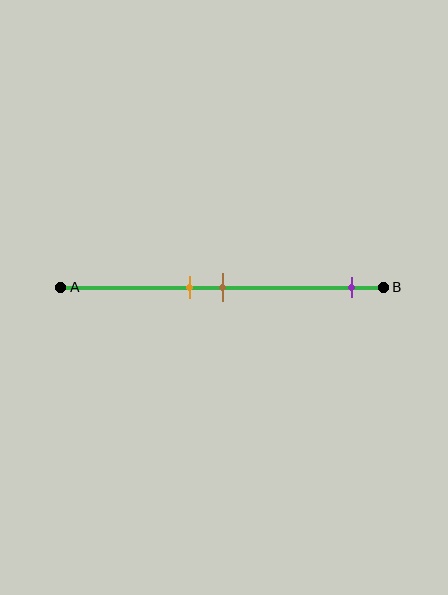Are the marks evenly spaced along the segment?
No, the marks are not evenly spaced.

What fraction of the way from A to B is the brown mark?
The brown mark is approximately 50% (0.5) of the way from A to B.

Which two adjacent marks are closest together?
The orange and brown marks are the closest adjacent pair.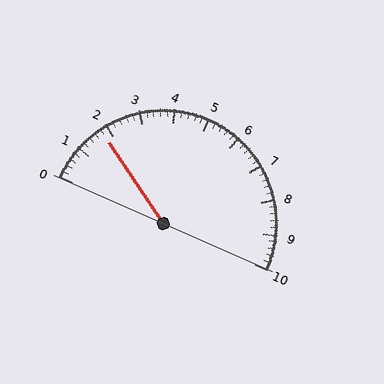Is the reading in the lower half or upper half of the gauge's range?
The reading is in the lower half of the range (0 to 10).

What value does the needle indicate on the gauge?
The needle indicates approximately 1.8.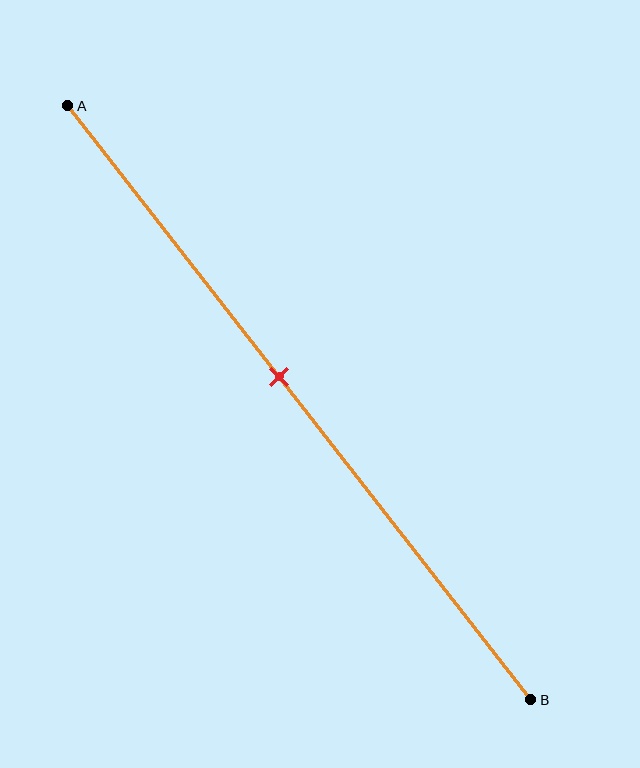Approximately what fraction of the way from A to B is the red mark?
The red mark is approximately 45% of the way from A to B.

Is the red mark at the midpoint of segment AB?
No, the mark is at about 45% from A, not at the 50% midpoint.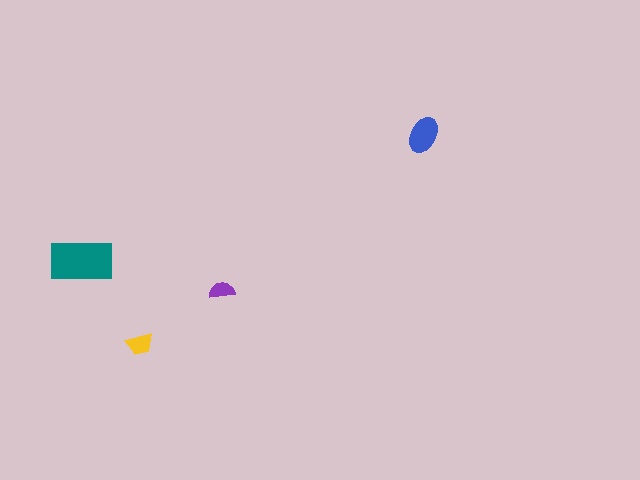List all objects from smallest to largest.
The purple semicircle, the yellow trapezoid, the blue ellipse, the teal rectangle.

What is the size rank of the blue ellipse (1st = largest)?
2nd.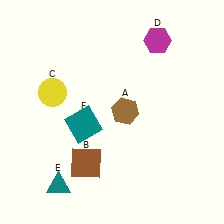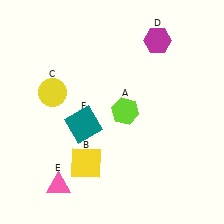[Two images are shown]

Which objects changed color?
A changed from brown to lime. B changed from brown to yellow. E changed from teal to pink.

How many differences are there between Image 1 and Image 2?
There are 3 differences between the two images.